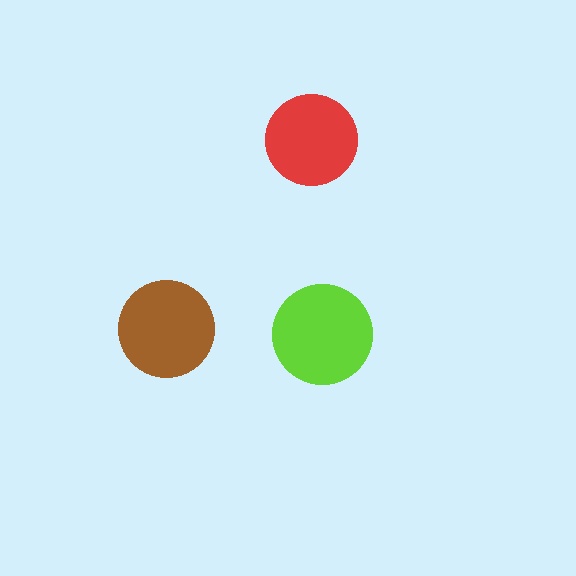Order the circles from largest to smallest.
the lime one, the brown one, the red one.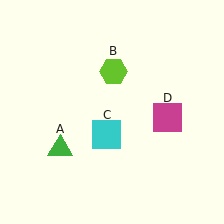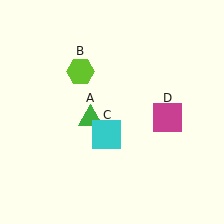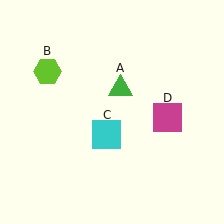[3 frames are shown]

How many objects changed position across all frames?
2 objects changed position: green triangle (object A), lime hexagon (object B).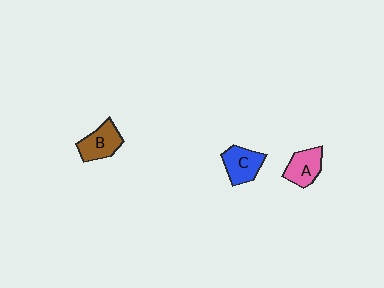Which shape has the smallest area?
Shape A (pink).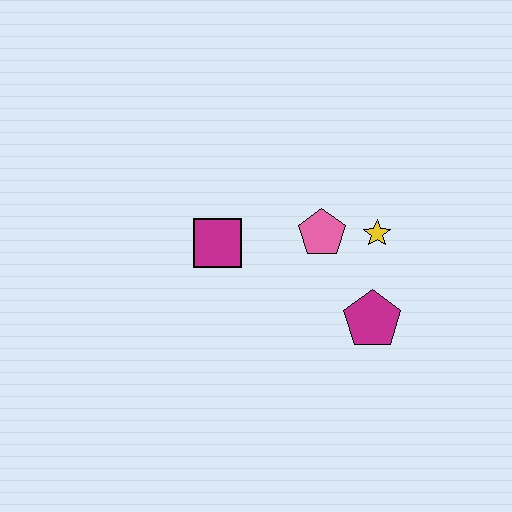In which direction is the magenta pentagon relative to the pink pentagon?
The magenta pentagon is below the pink pentagon.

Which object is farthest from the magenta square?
The magenta pentagon is farthest from the magenta square.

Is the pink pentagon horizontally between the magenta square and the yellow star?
Yes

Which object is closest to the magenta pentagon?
The yellow star is closest to the magenta pentagon.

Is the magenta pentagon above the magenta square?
No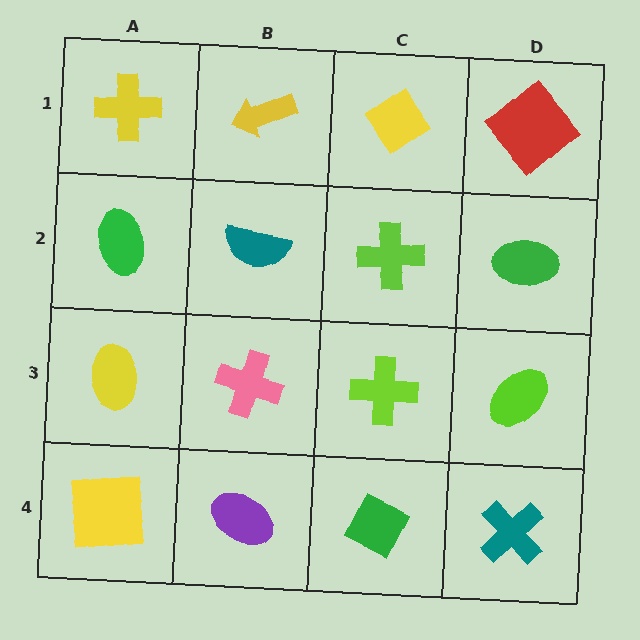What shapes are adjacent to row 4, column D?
A lime ellipse (row 3, column D), a green diamond (row 4, column C).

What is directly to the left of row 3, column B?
A yellow ellipse.